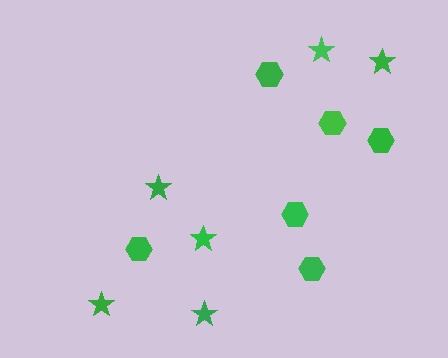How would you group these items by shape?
There are 2 groups: one group of stars (6) and one group of hexagons (6).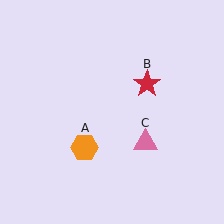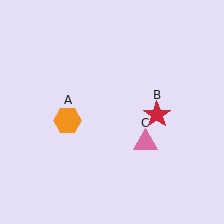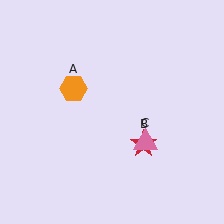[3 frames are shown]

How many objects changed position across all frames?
2 objects changed position: orange hexagon (object A), red star (object B).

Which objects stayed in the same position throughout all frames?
Pink triangle (object C) remained stationary.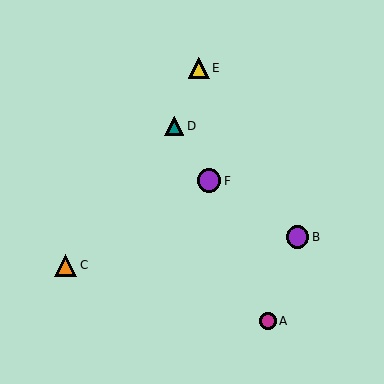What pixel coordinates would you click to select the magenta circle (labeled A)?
Click at (268, 321) to select the magenta circle A.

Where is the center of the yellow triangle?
The center of the yellow triangle is at (199, 68).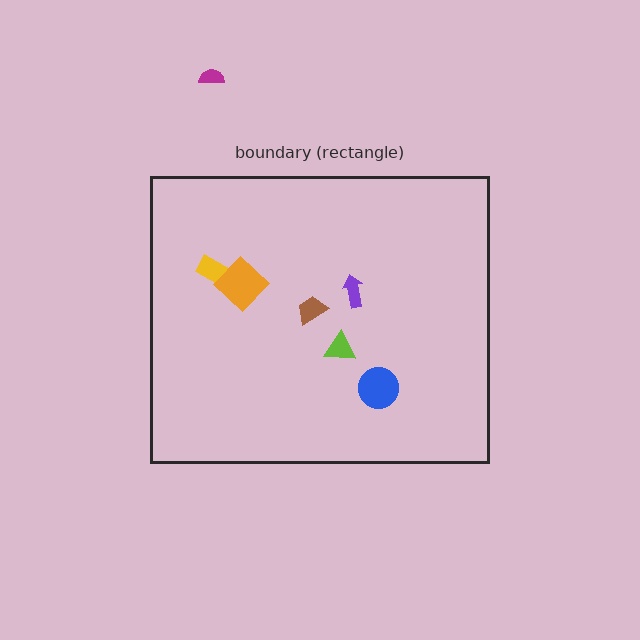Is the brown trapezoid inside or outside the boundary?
Inside.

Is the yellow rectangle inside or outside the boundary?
Inside.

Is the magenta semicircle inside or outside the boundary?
Outside.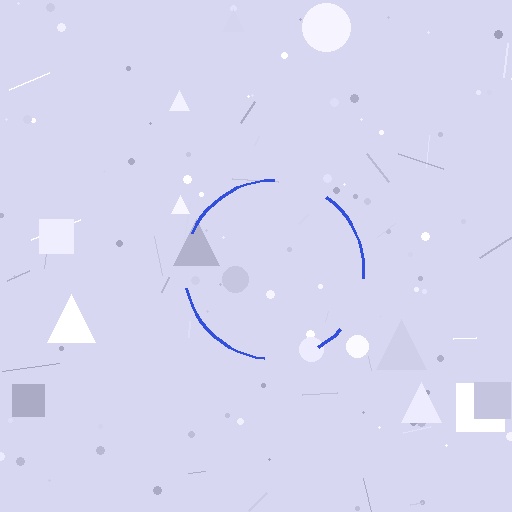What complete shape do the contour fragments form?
The contour fragments form a circle.